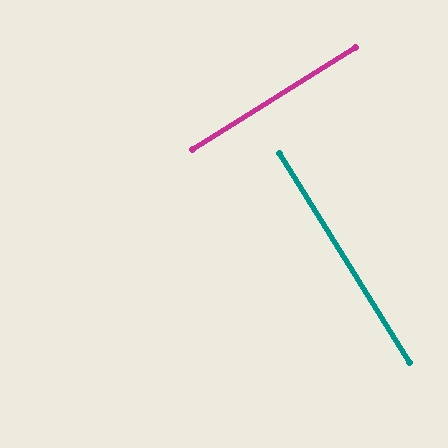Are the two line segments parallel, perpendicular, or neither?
Perpendicular — they meet at approximately 90°.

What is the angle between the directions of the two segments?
Approximately 90 degrees.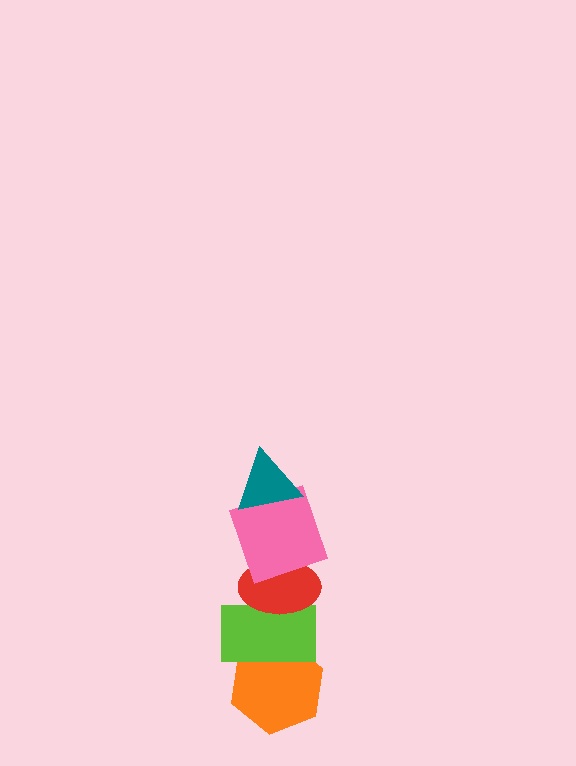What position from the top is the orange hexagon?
The orange hexagon is 5th from the top.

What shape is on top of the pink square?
The teal triangle is on top of the pink square.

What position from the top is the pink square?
The pink square is 2nd from the top.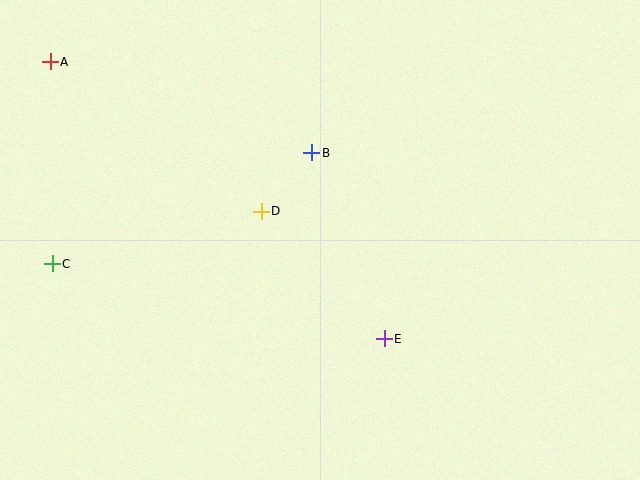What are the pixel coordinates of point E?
Point E is at (384, 339).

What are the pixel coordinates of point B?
Point B is at (312, 153).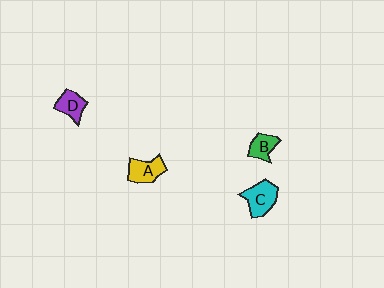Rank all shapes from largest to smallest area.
From largest to smallest: C (cyan), A (yellow), D (purple), B (green).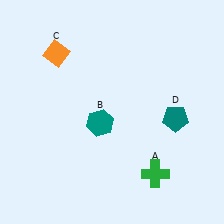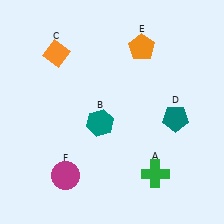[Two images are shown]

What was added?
An orange pentagon (E), a magenta circle (F) were added in Image 2.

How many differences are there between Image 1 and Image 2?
There are 2 differences between the two images.